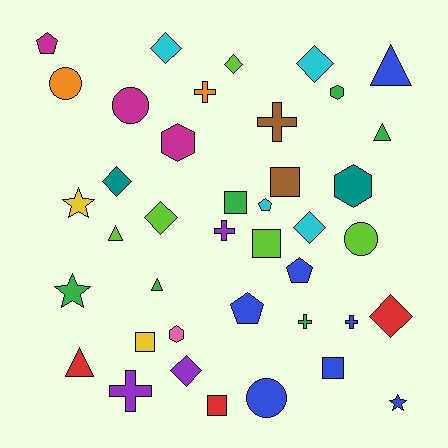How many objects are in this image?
There are 40 objects.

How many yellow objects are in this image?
There are 2 yellow objects.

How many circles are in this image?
There are 4 circles.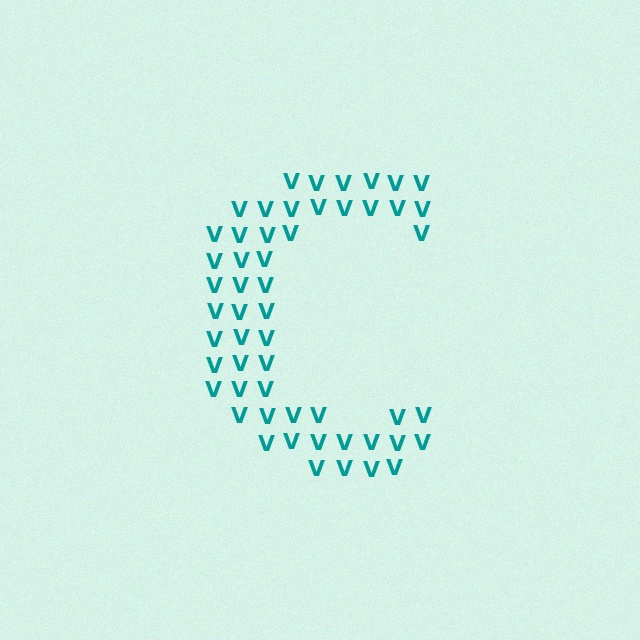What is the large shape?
The large shape is the letter C.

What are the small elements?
The small elements are letter V's.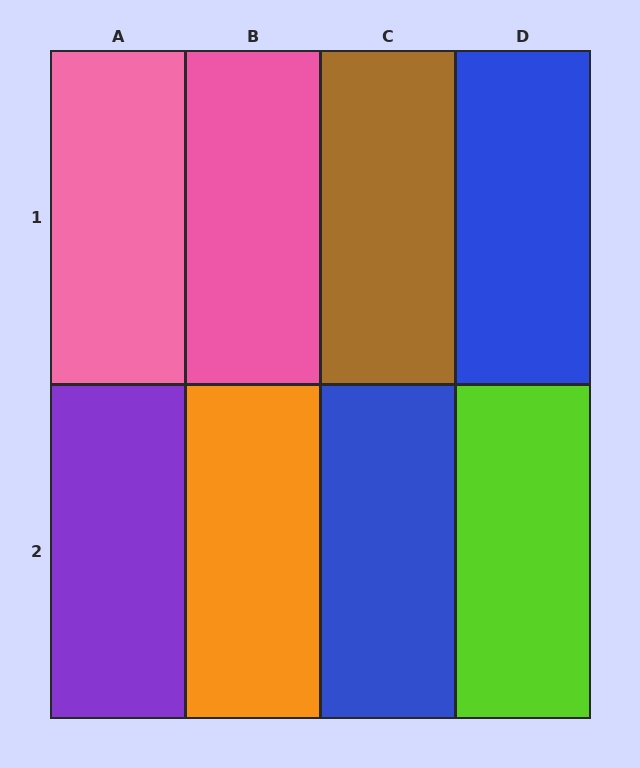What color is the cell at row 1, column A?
Pink.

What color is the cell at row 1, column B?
Pink.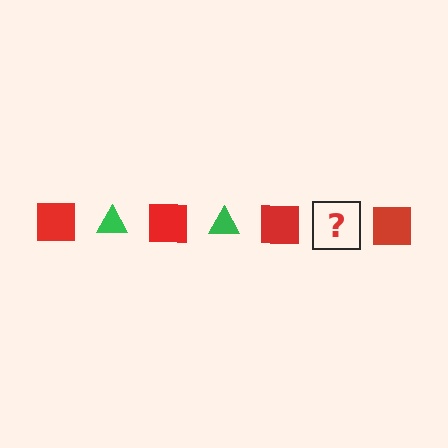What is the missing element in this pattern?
The missing element is a green triangle.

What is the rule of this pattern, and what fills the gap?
The rule is that the pattern alternates between red square and green triangle. The gap should be filled with a green triangle.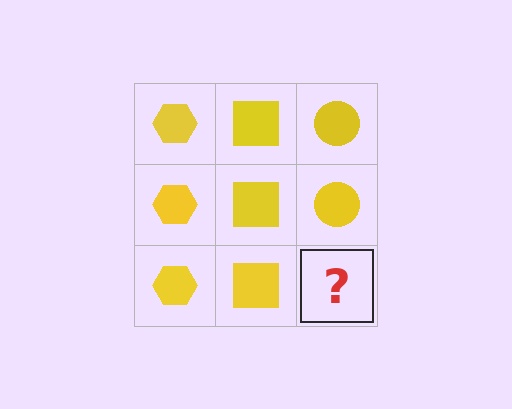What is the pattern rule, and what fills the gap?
The rule is that each column has a consistent shape. The gap should be filled with a yellow circle.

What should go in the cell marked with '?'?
The missing cell should contain a yellow circle.